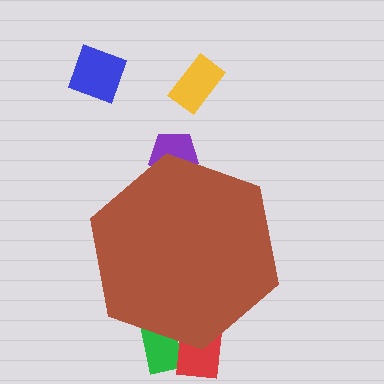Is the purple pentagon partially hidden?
Yes, the purple pentagon is partially hidden behind the brown hexagon.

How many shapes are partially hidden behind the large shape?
3 shapes are partially hidden.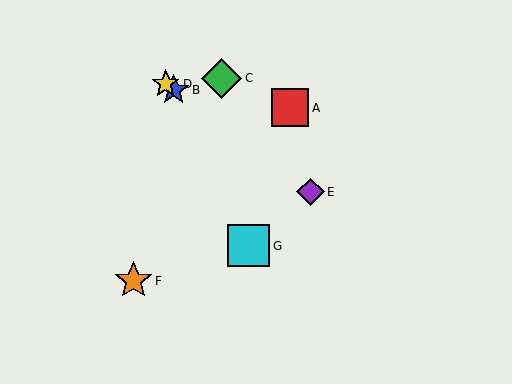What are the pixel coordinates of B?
Object B is at (174, 90).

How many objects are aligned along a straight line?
3 objects (B, D, E) are aligned along a straight line.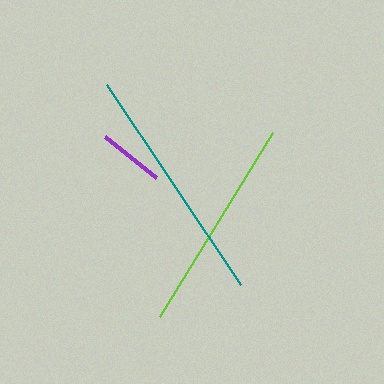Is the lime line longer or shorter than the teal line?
The teal line is longer than the lime line.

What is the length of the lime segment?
The lime segment is approximately 217 pixels long.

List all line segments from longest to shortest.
From longest to shortest: teal, lime, purple.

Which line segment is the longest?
The teal line is the longest at approximately 241 pixels.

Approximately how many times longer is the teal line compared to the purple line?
The teal line is approximately 3.7 times the length of the purple line.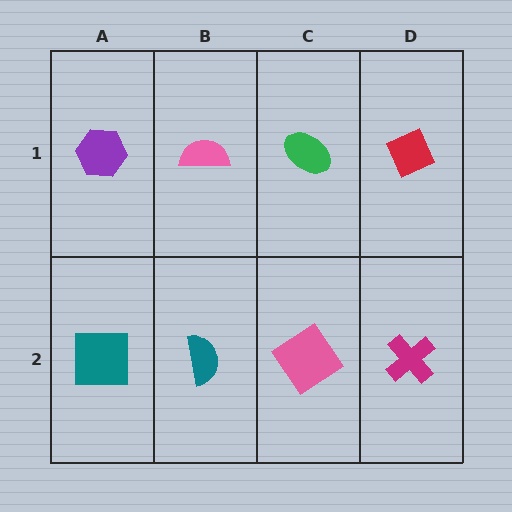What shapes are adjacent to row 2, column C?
A green ellipse (row 1, column C), a teal semicircle (row 2, column B), a magenta cross (row 2, column D).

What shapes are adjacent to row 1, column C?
A pink diamond (row 2, column C), a pink semicircle (row 1, column B), a red diamond (row 1, column D).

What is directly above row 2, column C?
A green ellipse.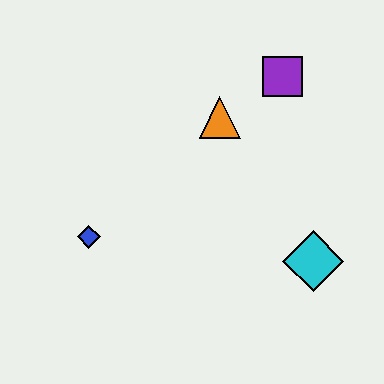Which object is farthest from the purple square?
The blue diamond is farthest from the purple square.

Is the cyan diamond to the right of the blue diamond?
Yes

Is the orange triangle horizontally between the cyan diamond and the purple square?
No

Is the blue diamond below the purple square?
Yes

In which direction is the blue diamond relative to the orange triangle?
The blue diamond is to the left of the orange triangle.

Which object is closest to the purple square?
The orange triangle is closest to the purple square.